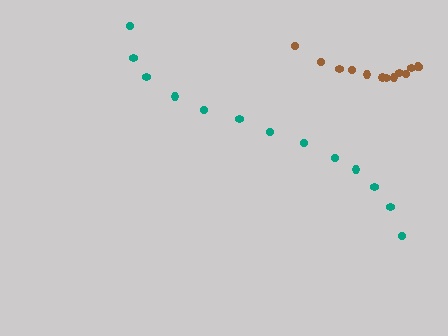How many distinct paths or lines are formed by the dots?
There are 2 distinct paths.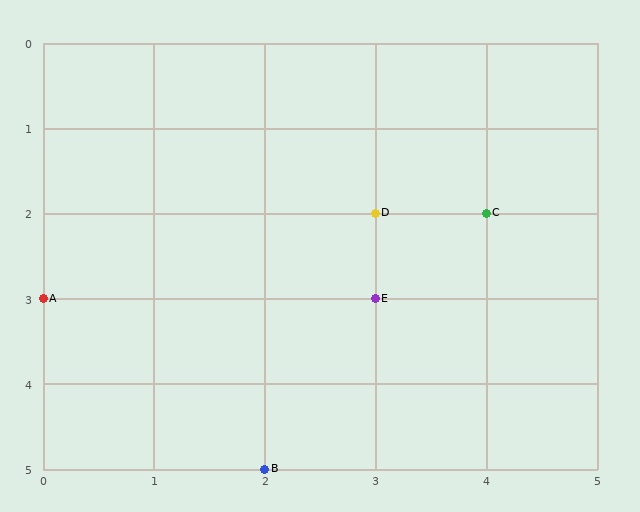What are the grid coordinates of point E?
Point E is at grid coordinates (3, 3).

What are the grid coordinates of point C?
Point C is at grid coordinates (4, 2).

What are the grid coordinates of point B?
Point B is at grid coordinates (2, 5).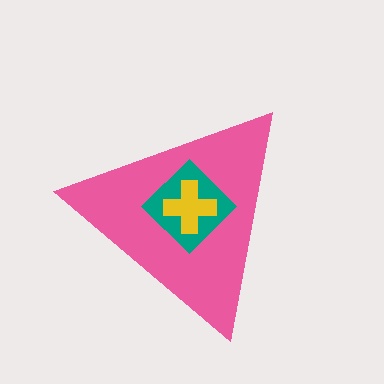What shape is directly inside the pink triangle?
The teal diamond.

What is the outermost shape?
The pink triangle.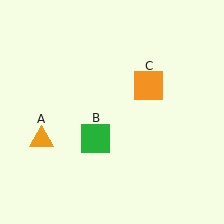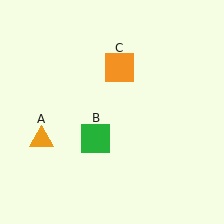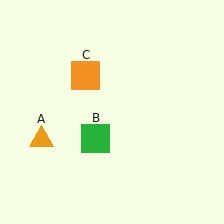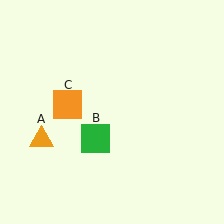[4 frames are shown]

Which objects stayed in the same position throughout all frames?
Orange triangle (object A) and green square (object B) remained stationary.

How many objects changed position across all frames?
1 object changed position: orange square (object C).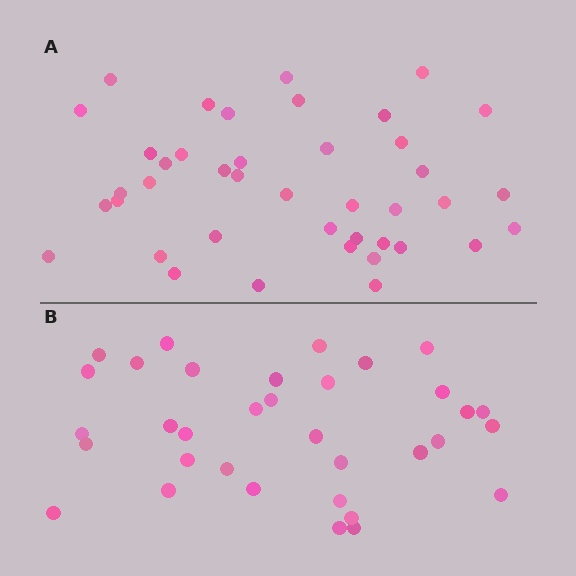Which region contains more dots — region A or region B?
Region A (the top region) has more dots.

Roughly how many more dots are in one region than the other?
Region A has roughly 8 or so more dots than region B.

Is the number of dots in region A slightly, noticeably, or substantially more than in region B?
Region A has only slightly more — the two regions are fairly close. The ratio is roughly 1.2 to 1.